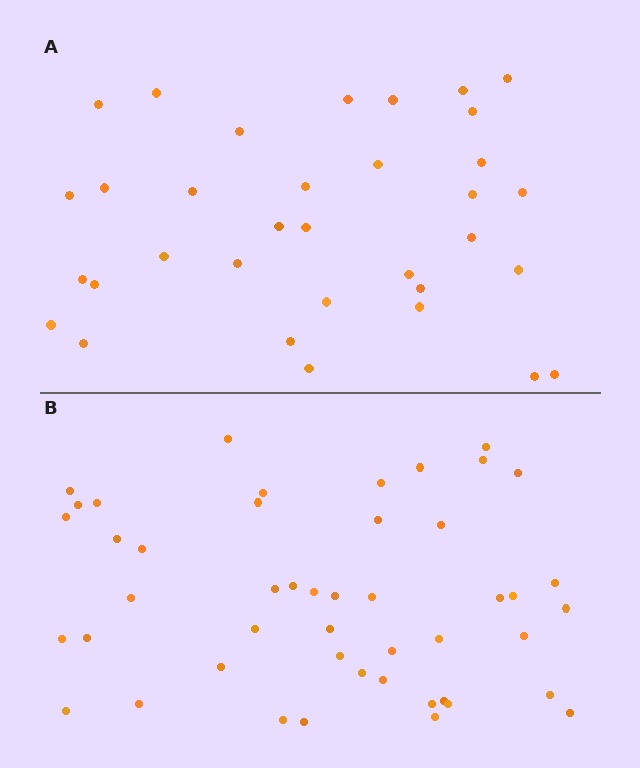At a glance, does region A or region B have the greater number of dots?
Region B (the bottom region) has more dots.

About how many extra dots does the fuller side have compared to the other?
Region B has approximately 15 more dots than region A.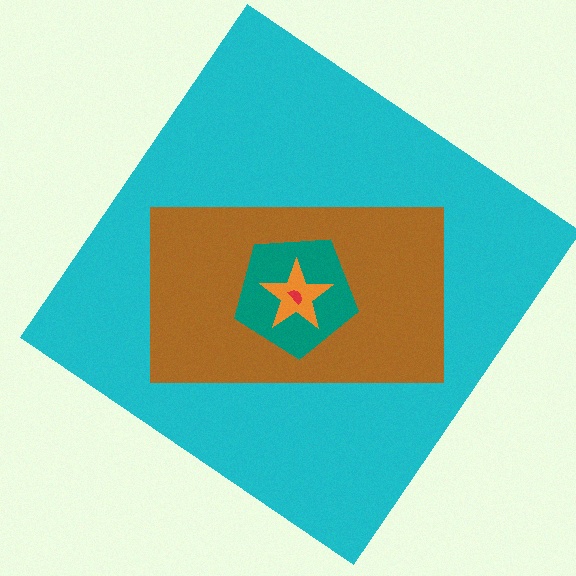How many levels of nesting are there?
5.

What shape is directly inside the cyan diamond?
The brown rectangle.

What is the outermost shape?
The cyan diamond.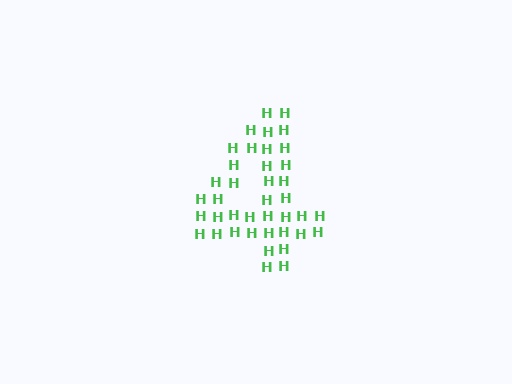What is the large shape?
The large shape is the digit 4.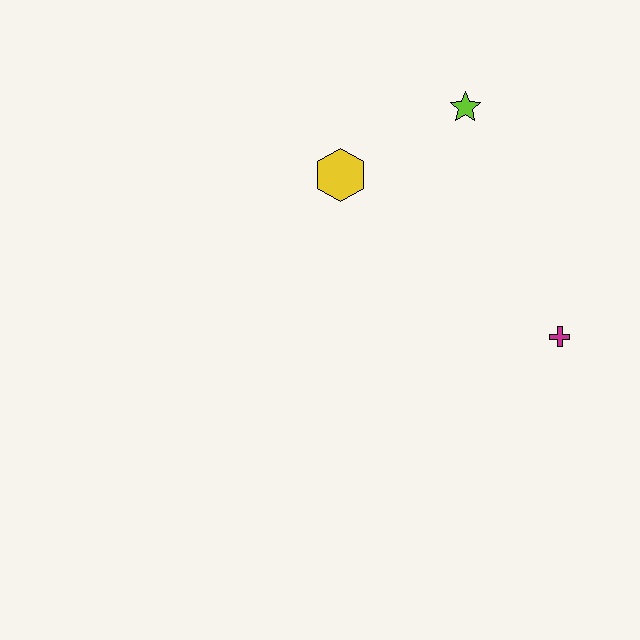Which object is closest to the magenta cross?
The lime star is closest to the magenta cross.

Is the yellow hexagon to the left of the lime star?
Yes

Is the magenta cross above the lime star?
No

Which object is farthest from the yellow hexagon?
The magenta cross is farthest from the yellow hexagon.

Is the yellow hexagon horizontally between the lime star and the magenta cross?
No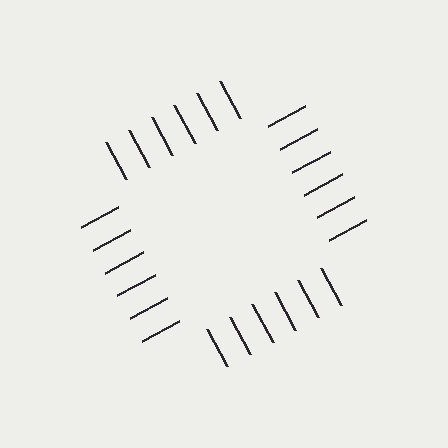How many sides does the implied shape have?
4 sides — the line-ends trace a square.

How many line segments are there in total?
24 — 6 along each of the 4 edges.